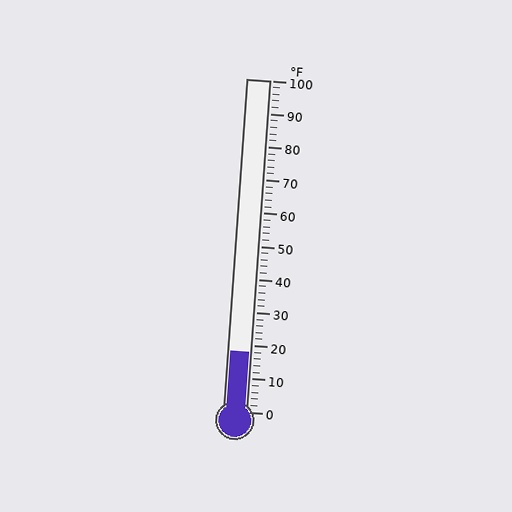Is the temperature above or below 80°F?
The temperature is below 80°F.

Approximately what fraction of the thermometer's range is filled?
The thermometer is filled to approximately 20% of its range.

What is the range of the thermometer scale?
The thermometer scale ranges from 0°F to 100°F.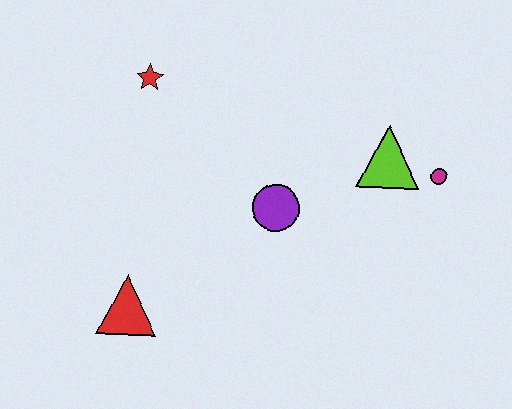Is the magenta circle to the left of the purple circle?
No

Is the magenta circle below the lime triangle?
Yes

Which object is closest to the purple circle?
The lime triangle is closest to the purple circle.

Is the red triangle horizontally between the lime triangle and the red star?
No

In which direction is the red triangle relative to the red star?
The red triangle is below the red star.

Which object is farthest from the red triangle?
The magenta circle is farthest from the red triangle.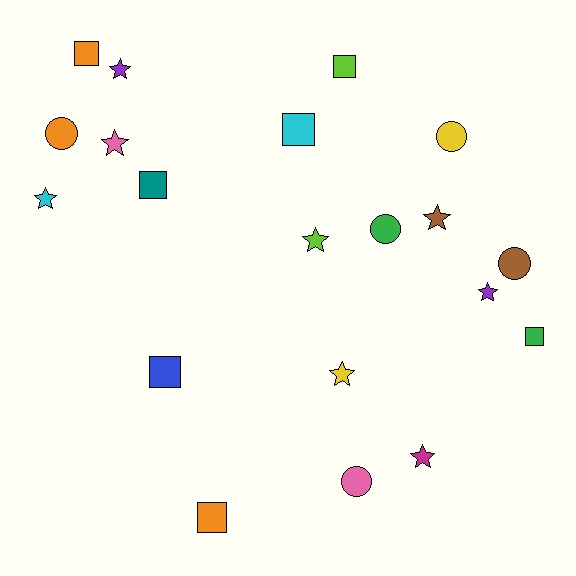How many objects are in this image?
There are 20 objects.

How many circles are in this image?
There are 5 circles.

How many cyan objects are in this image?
There are 2 cyan objects.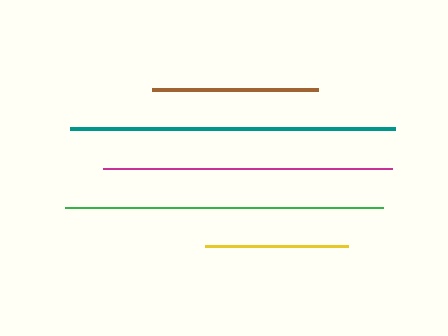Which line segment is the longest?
The teal line is the longest at approximately 325 pixels.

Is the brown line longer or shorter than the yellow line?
The brown line is longer than the yellow line.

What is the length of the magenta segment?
The magenta segment is approximately 289 pixels long.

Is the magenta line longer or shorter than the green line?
The green line is longer than the magenta line.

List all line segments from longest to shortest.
From longest to shortest: teal, green, magenta, brown, yellow.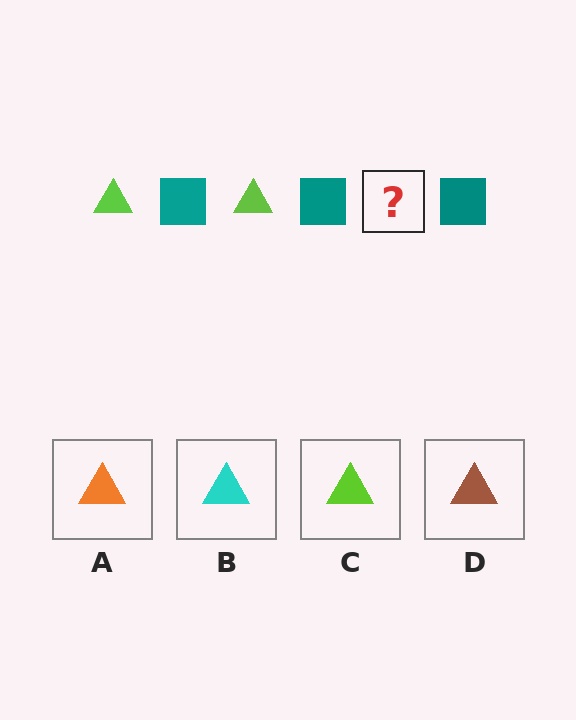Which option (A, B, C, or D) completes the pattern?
C.